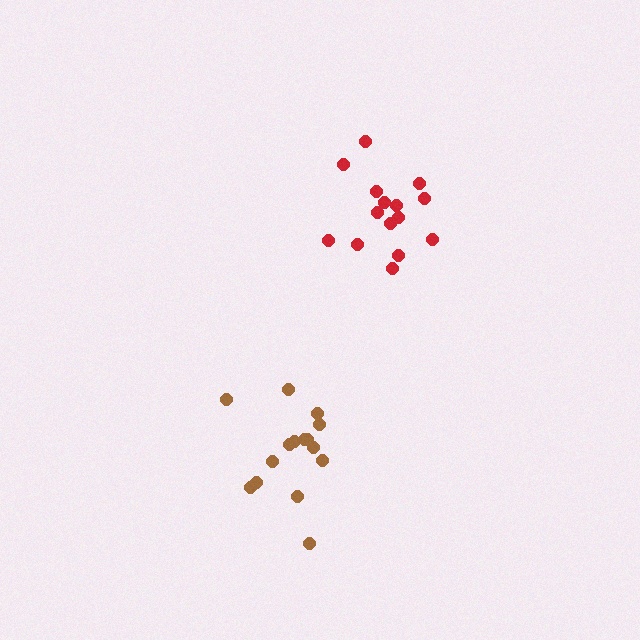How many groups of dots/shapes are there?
There are 2 groups.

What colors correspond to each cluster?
The clusters are colored: red, brown.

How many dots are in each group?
Group 1: 15 dots, Group 2: 15 dots (30 total).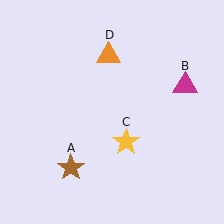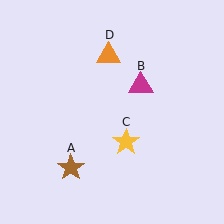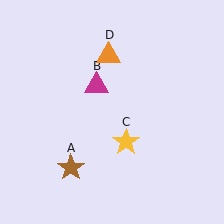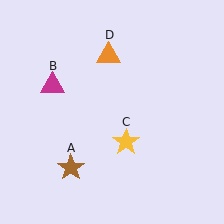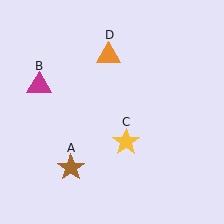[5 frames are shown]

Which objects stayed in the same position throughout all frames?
Brown star (object A) and yellow star (object C) and orange triangle (object D) remained stationary.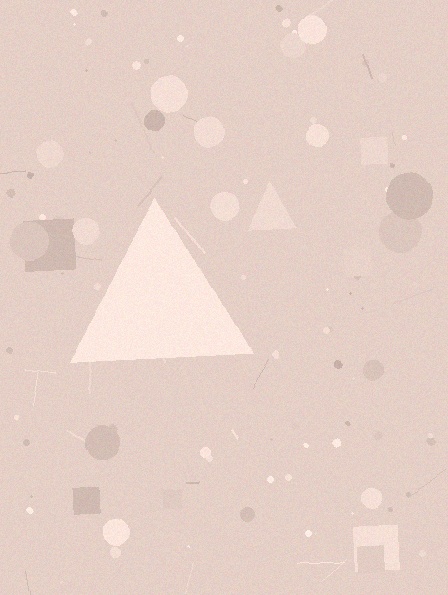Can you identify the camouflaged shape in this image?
The camouflaged shape is a triangle.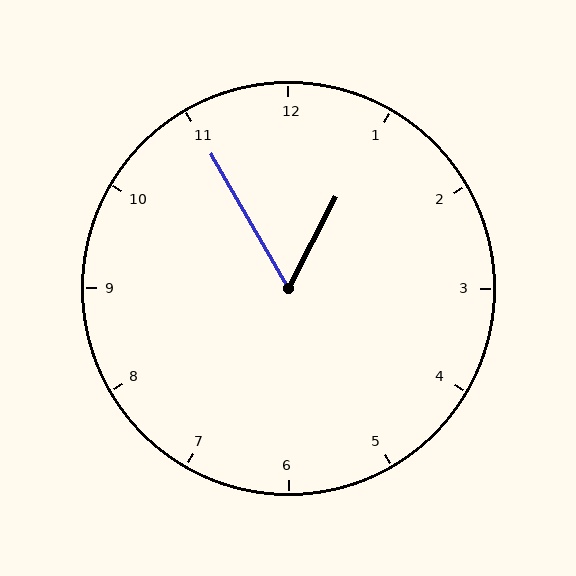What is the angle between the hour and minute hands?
Approximately 58 degrees.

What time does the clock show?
12:55.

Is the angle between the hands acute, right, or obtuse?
It is acute.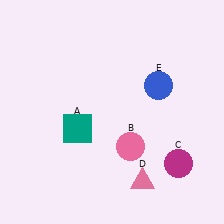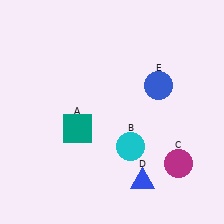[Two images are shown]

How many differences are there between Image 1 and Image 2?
There are 2 differences between the two images.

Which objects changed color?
B changed from pink to cyan. D changed from pink to blue.